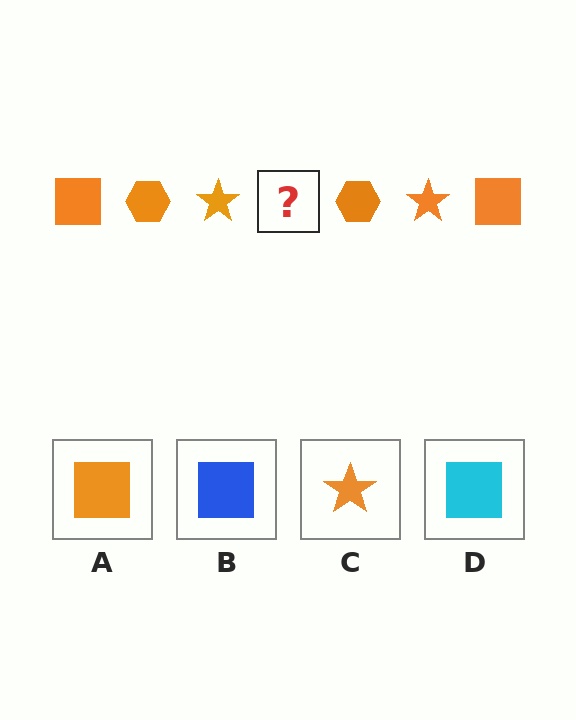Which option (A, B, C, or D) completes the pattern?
A.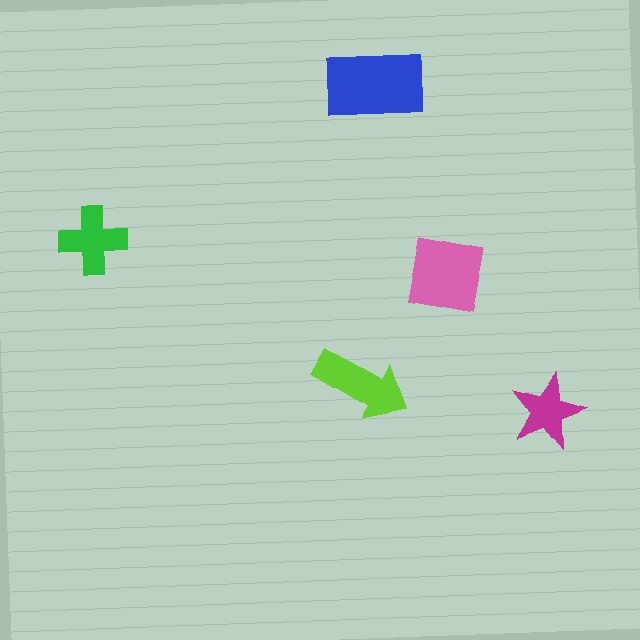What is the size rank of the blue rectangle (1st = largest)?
1st.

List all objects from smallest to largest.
The magenta star, the green cross, the lime arrow, the pink square, the blue rectangle.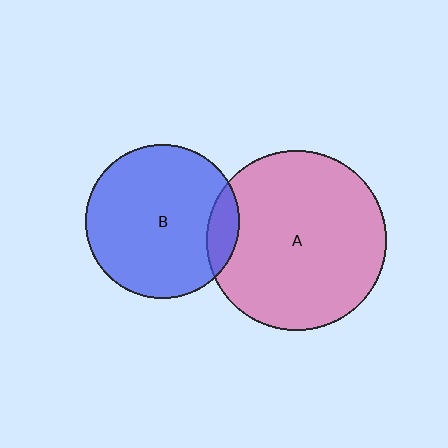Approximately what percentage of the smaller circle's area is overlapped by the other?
Approximately 10%.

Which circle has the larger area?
Circle A (pink).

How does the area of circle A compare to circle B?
Approximately 1.4 times.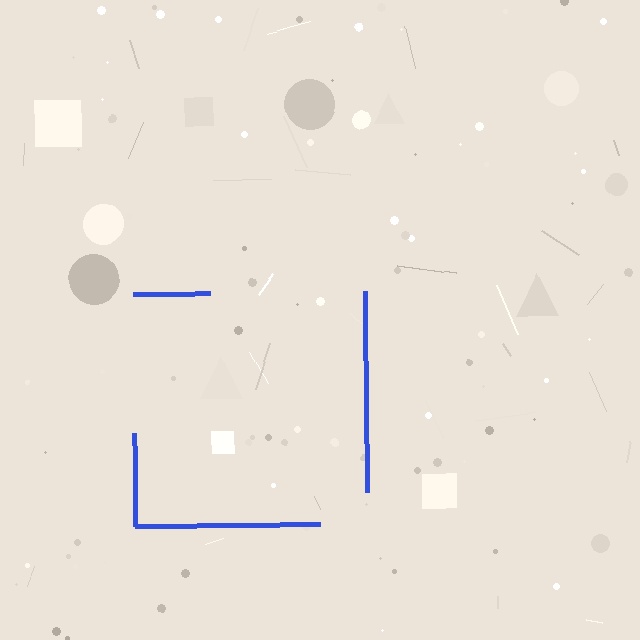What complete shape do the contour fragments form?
The contour fragments form a square.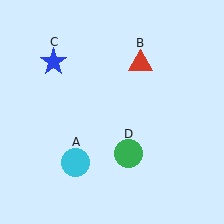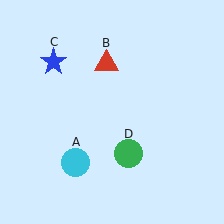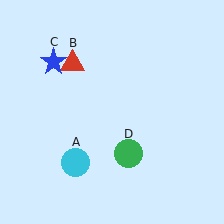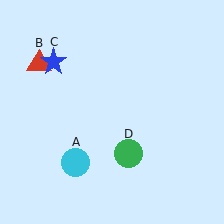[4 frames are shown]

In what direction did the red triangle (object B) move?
The red triangle (object B) moved left.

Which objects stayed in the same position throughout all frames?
Cyan circle (object A) and blue star (object C) and green circle (object D) remained stationary.